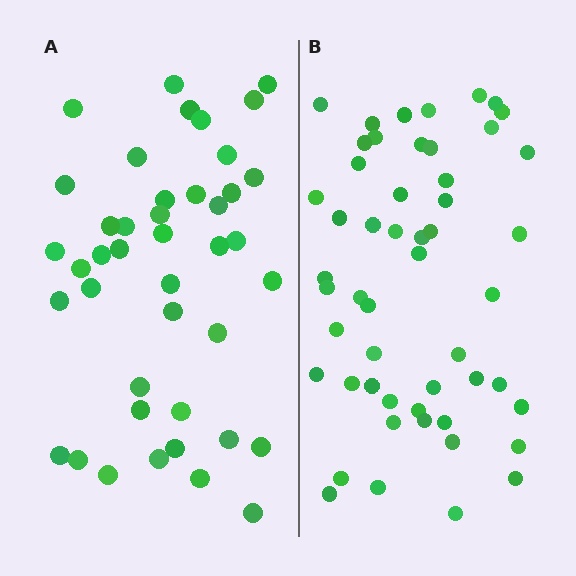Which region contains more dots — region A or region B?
Region B (the right region) has more dots.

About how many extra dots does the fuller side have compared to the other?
Region B has roughly 10 or so more dots than region A.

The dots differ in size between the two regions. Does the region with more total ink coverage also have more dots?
No. Region A has more total ink coverage because its dots are larger, but region B actually contains more individual dots. Total area can be misleading — the number of items is what matters here.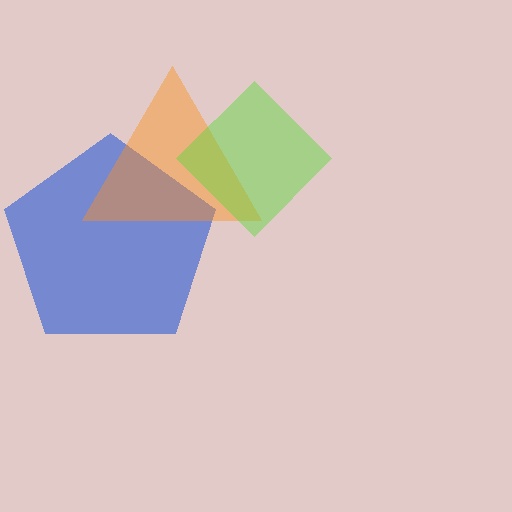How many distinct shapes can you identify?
There are 3 distinct shapes: a blue pentagon, an orange triangle, a lime diamond.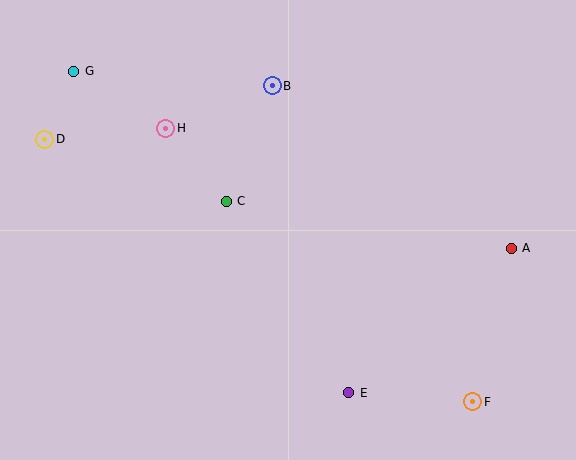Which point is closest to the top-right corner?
Point A is closest to the top-right corner.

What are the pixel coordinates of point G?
Point G is at (74, 71).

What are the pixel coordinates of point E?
Point E is at (349, 393).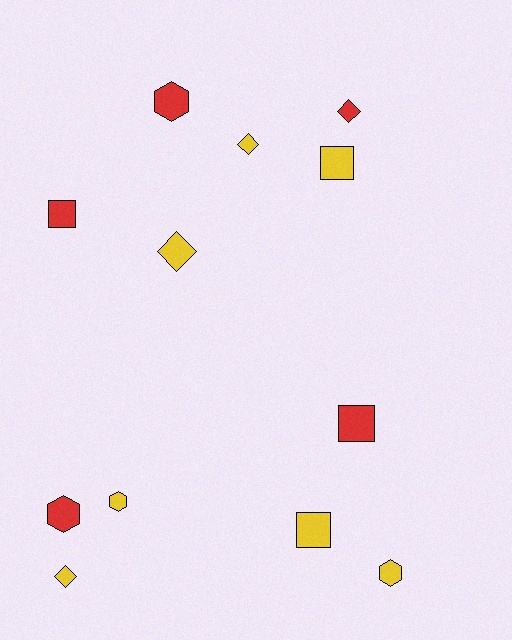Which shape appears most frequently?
Diamond, with 4 objects.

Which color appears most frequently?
Yellow, with 7 objects.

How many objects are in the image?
There are 12 objects.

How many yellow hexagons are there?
There are 2 yellow hexagons.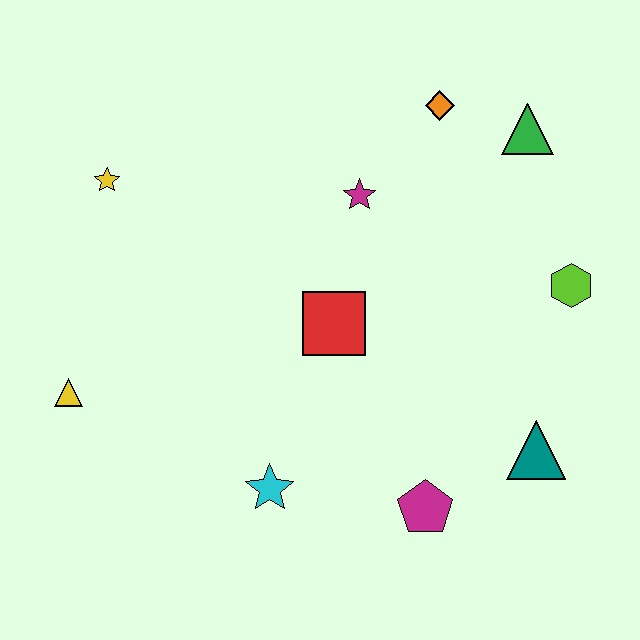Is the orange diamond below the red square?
No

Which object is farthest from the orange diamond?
The yellow triangle is farthest from the orange diamond.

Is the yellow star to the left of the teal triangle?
Yes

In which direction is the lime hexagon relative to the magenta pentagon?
The lime hexagon is above the magenta pentagon.